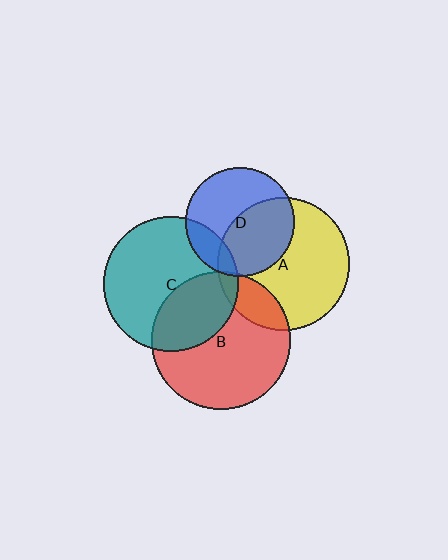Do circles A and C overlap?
Yes.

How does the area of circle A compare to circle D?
Approximately 1.5 times.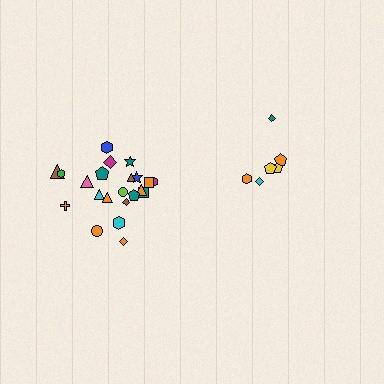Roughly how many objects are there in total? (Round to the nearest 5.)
Roughly 30 objects in total.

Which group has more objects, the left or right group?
The left group.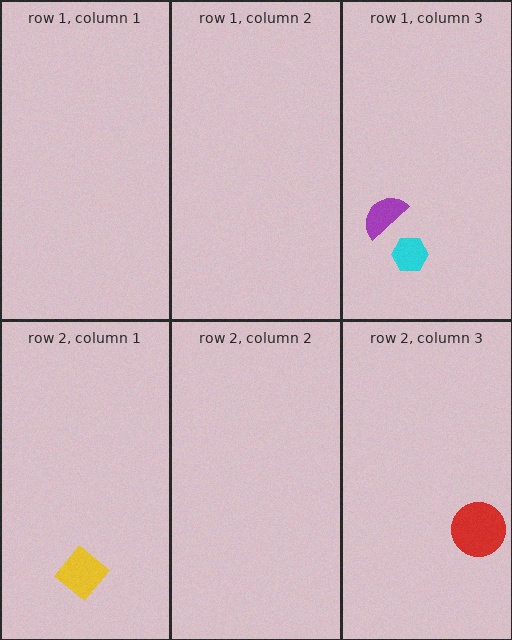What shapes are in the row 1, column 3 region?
The purple semicircle, the cyan hexagon.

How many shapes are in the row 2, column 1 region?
1.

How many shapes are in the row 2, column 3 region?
1.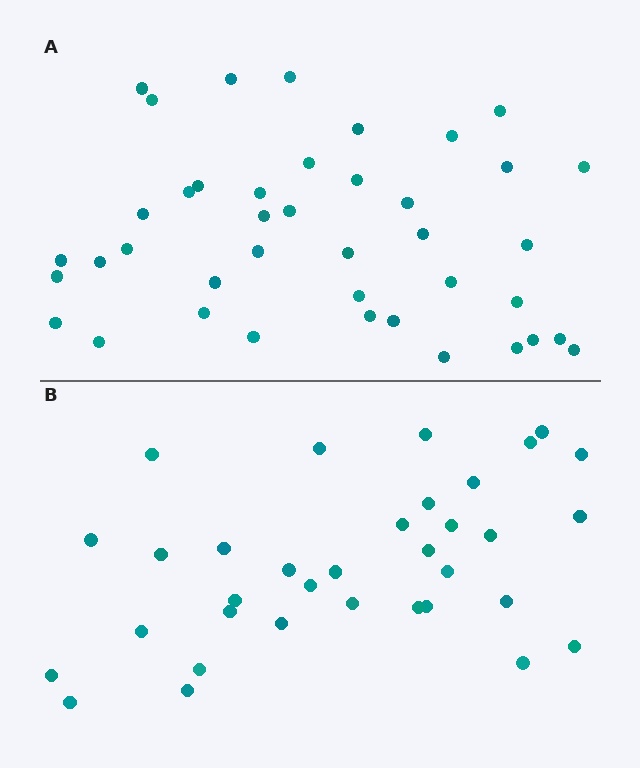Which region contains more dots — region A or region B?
Region A (the top region) has more dots.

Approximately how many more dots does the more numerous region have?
Region A has roughly 8 or so more dots than region B.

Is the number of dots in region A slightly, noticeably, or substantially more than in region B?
Region A has only slightly more — the two regions are fairly close. The ratio is roughly 1.2 to 1.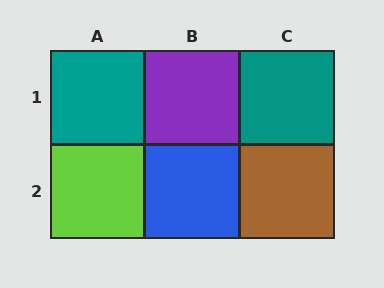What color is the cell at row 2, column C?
Brown.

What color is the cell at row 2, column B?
Blue.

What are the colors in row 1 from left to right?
Teal, purple, teal.